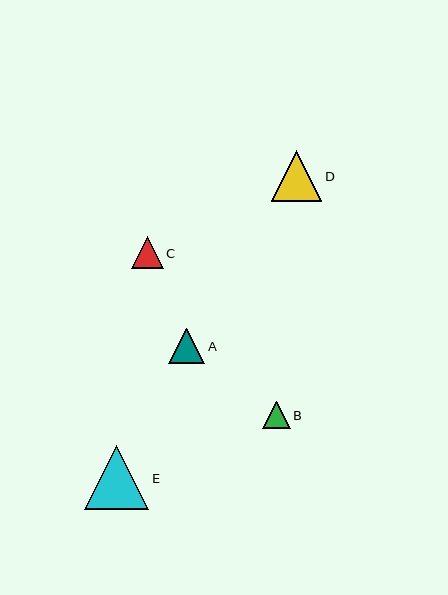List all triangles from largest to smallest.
From largest to smallest: E, D, A, C, B.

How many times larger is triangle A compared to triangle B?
Triangle A is approximately 1.3 times the size of triangle B.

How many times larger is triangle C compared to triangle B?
Triangle C is approximately 1.1 times the size of triangle B.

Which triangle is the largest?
Triangle E is the largest with a size of approximately 65 pixels.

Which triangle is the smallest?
Triangle B is the smallest with a size of approximately 27 pixels.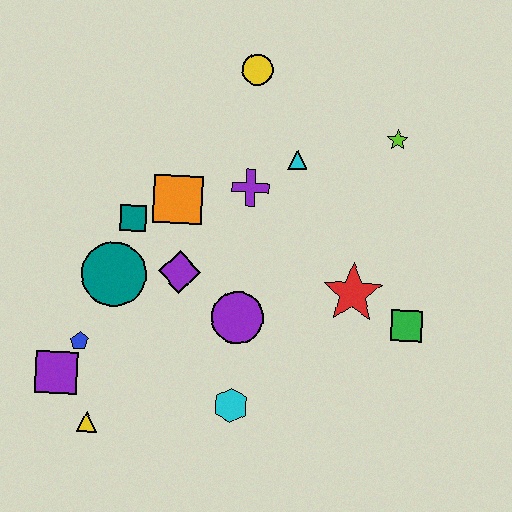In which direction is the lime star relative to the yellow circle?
The lime star is to the right of the yellow circle.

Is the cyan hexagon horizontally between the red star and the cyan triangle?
No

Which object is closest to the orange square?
The teal square is closest to the orange square.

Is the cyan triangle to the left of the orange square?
No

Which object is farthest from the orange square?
The green square is farthest from the orange square.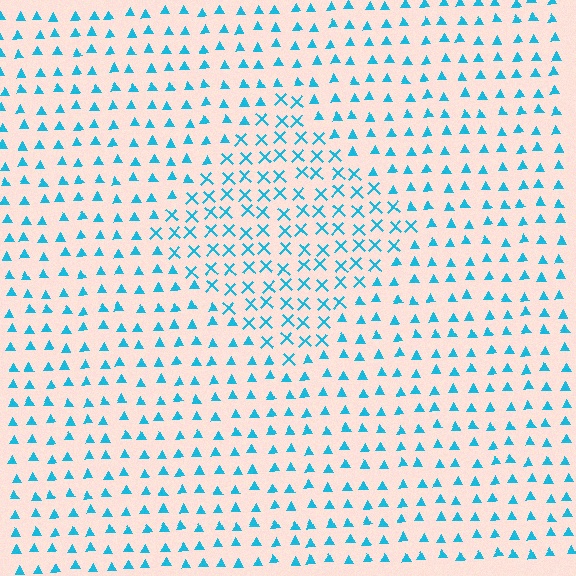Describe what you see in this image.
The image is filled with small cyan elements arranged in a uniform grid. A diamond-shaped region contains X marks, while the surrounding area contains triangles. The boundary is defined purely by the change in element shape.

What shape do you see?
I see a diamond.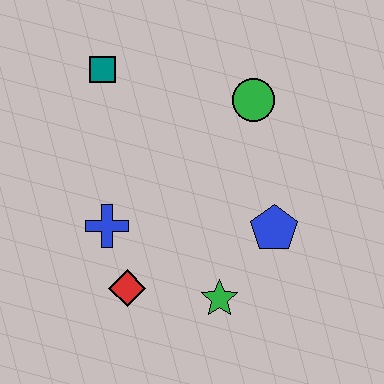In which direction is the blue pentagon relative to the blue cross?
The blue pentagon is to the right of the blue cross.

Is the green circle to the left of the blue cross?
No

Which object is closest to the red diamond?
The blue cross is closest to the red diamond.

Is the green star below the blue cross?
Yes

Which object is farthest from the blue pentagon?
The teal square is farthest from the blue pentagon.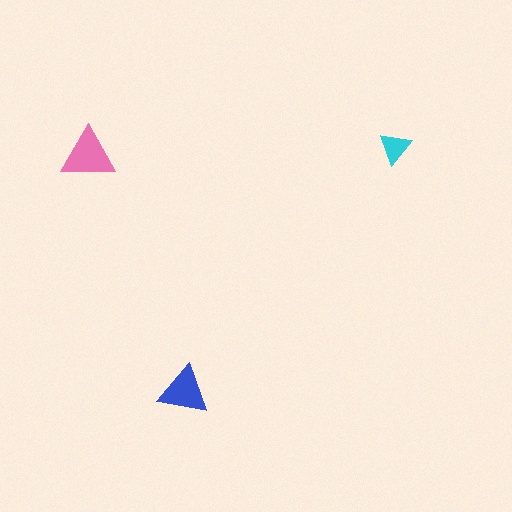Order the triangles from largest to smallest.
the pink one, the blue one, the cyan one.